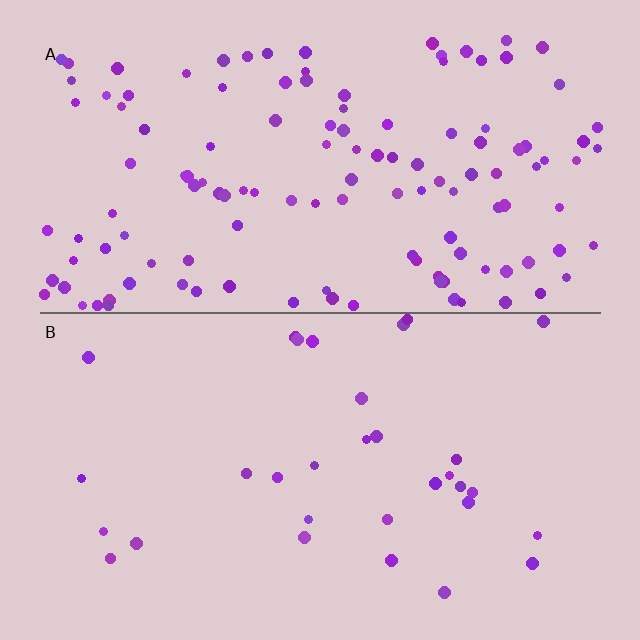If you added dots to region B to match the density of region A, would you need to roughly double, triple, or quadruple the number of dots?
Approximately quadruple.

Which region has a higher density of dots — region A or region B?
A (the top).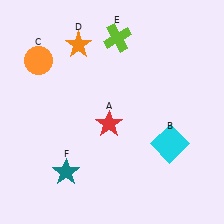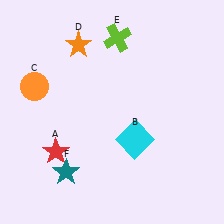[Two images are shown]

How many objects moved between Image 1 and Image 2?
3 objects moved between the two images.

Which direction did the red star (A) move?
The red star (A) moved left.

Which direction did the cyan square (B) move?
The cyan square (B) moved left.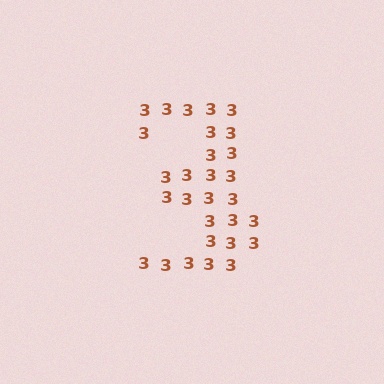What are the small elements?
The small elements are digit 3's.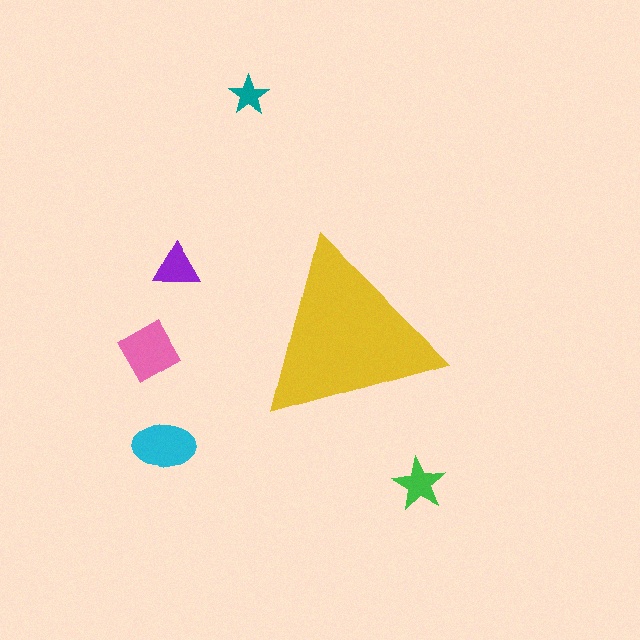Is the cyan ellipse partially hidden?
No, the cyan ellipse is fully visible.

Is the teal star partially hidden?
No, the teal star is fully visible.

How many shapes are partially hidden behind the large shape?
0 shapes are partially hidden.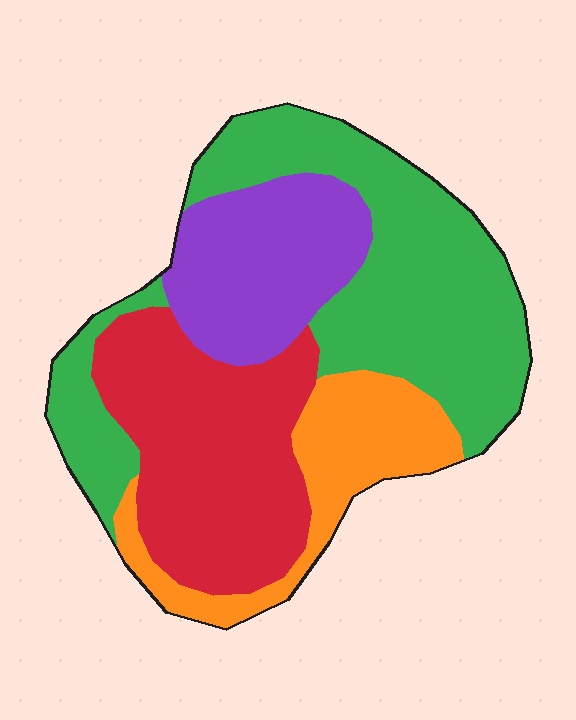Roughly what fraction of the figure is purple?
Purple takes up about one sixth (1/6) of the figure.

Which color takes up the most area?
Green, at roughly 40%.